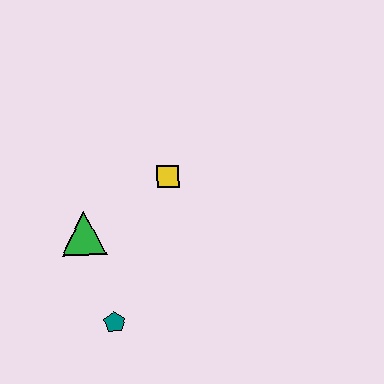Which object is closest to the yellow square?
The green triangle is closest to the yellow square.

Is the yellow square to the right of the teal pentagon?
Yes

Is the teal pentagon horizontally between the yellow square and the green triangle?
Yes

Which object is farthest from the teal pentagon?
The yellow square is farthest from the teal pentagon.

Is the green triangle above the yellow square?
No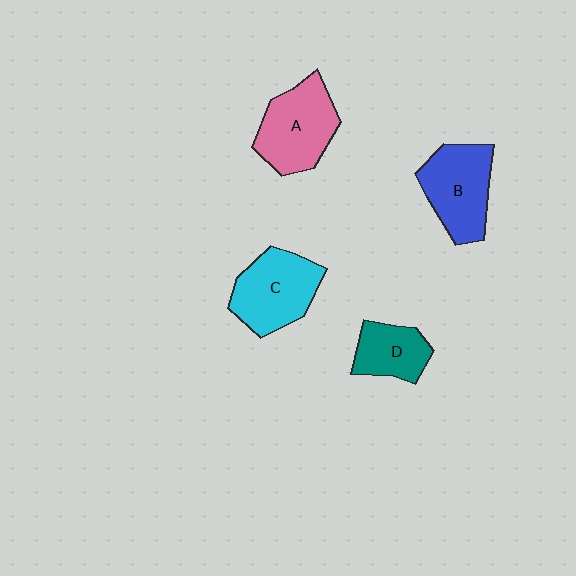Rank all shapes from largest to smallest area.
From largest to smallest: A (pink), C (cyan), B (blue), D (teal).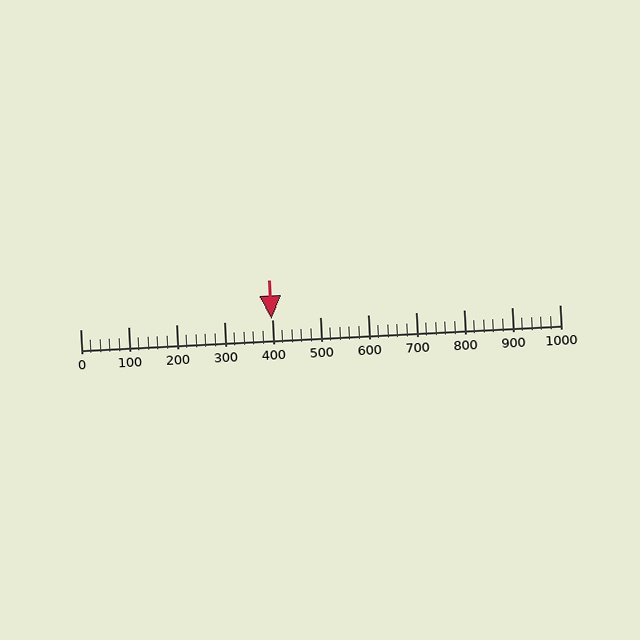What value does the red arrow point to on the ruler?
The red arrow points to approximately 398.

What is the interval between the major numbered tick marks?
The major tick marks are spaced 100 units apart.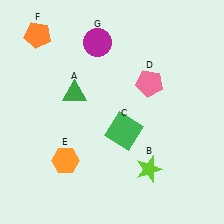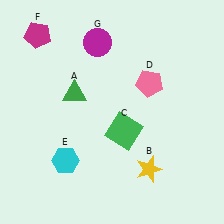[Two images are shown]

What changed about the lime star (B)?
In Image 1, B is lime. In Image 2, it changed to yellow.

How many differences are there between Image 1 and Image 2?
There are 3 differences between the two images.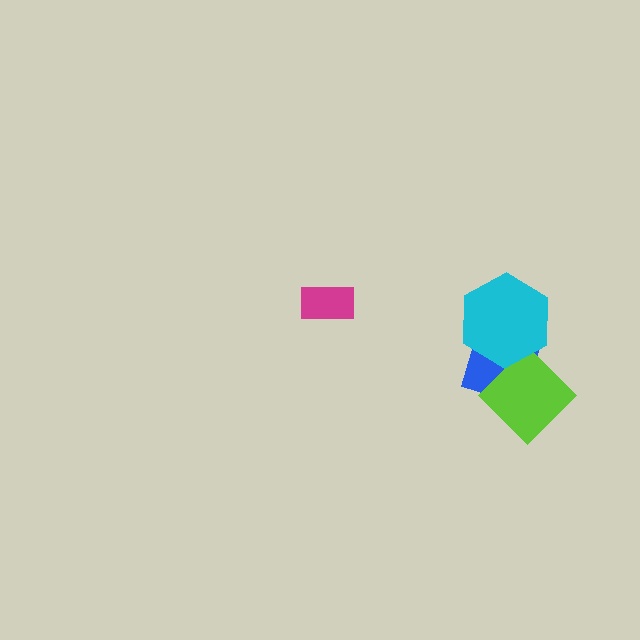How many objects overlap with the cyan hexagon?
2 objects overlap with the cyan hexagon.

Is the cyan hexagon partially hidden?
No, no other shape covers it.